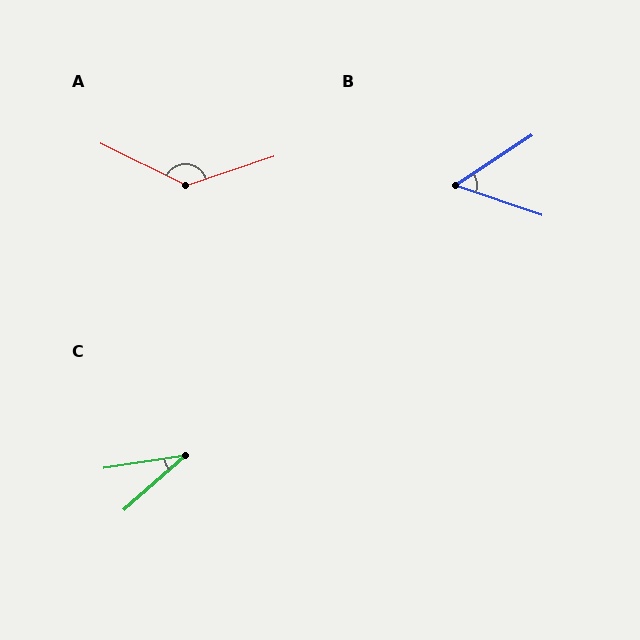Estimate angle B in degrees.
Approximately 52 degrees.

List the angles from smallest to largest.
C (33°), B (52°), A (136°).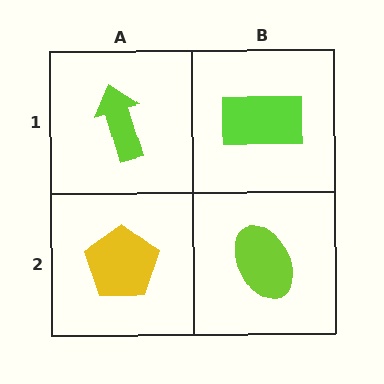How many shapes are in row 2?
2 shapes.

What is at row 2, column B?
A lime ellipse.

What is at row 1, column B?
A lime rectangle.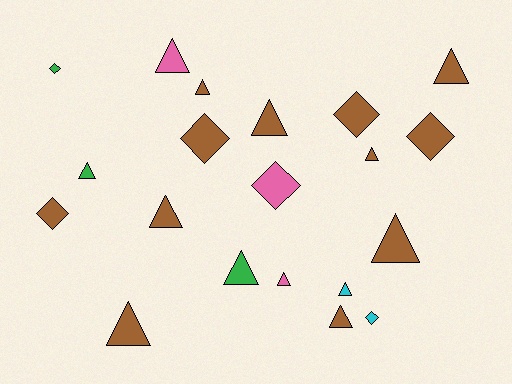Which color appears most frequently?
Brown, with 12 objects.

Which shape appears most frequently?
Triangle, with 13 objects.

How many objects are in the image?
There are 20 objects.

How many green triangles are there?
There are 2 green triangles.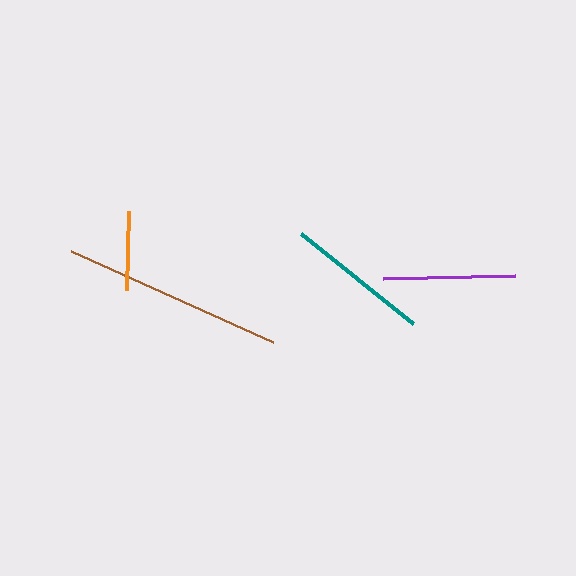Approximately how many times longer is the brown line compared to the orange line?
The brown line is approximately 2.8 times the length of the orange line.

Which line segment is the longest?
The brown line is the longest at approximately 222 pixels.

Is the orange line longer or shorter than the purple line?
The purple line is longer than the orange line.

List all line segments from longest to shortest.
From longest to shortest: brown, teal, purple, orange.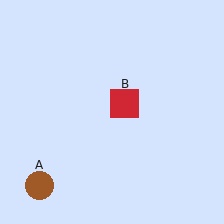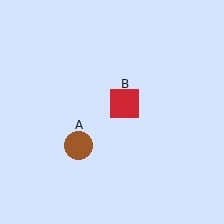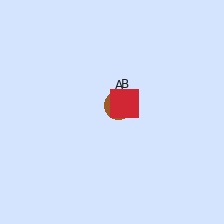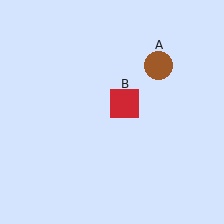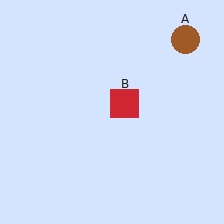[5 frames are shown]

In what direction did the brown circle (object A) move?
The brown circle (object A) moved up and to the right.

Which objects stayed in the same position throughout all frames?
Red square (object B) remained stationary.